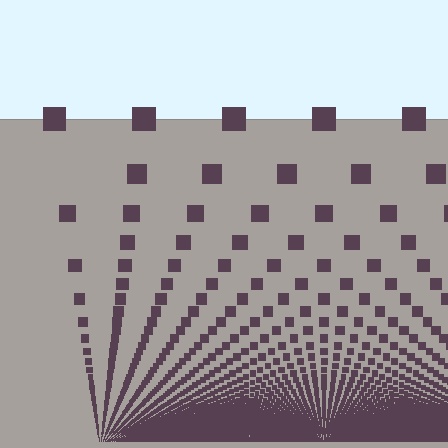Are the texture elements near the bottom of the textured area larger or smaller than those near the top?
Smaller. The gradient is inverted — elements near the bottom are smaller and denser.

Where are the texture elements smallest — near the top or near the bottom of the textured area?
Near the bottom.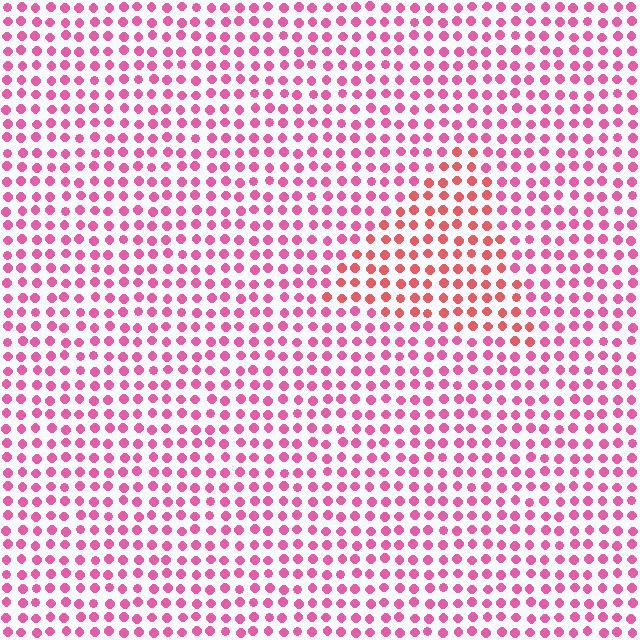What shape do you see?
I see a triangle.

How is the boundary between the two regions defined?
The boundary is defined purely by a slight shift in hue (about 30 degrees). Spacing, size, and orientation are identical on both sides.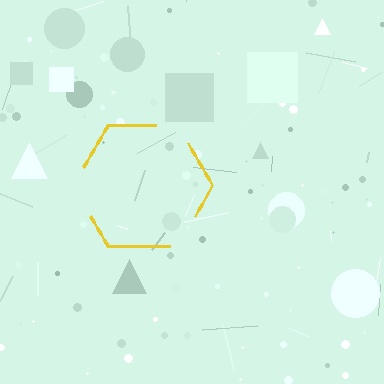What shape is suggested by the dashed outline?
The dashed outline suggests a hexagon.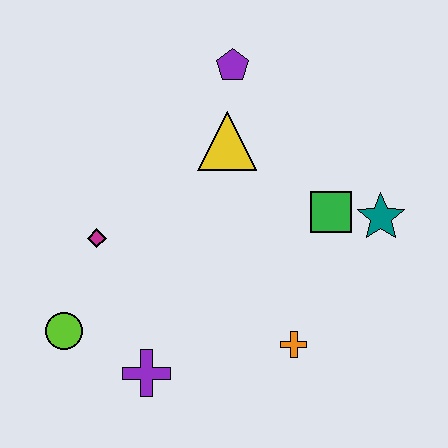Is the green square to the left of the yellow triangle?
No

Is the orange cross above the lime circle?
No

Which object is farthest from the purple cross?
The purple pentagon is farthest from the purple cross.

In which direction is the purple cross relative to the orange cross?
The purple cross is to the left of the orange cross.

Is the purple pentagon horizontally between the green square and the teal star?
No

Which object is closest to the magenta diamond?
The lime circle is closest to the magenta diamond.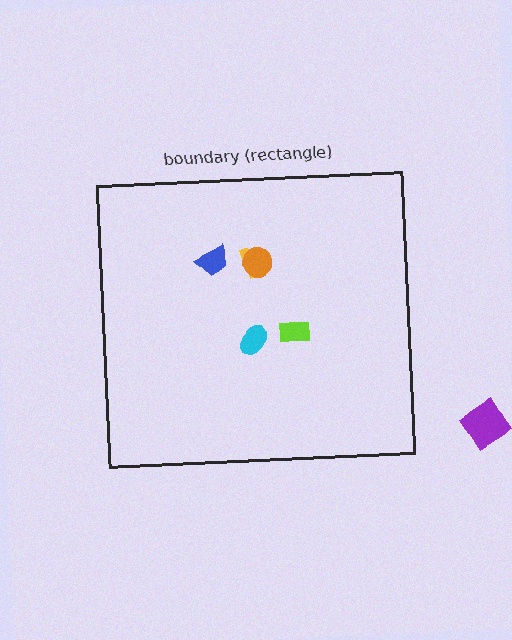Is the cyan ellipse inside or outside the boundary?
Inside.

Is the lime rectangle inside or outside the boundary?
Inside.